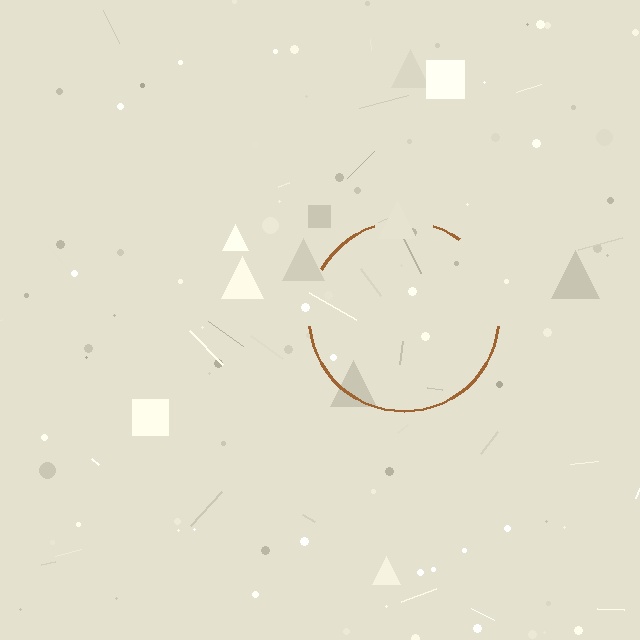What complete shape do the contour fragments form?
The contour fragments form a circle.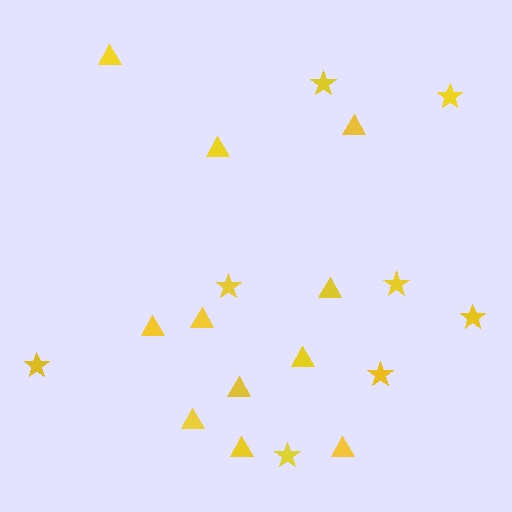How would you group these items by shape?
There are 2 groups: one group of stars (8) and one group of triangles (11).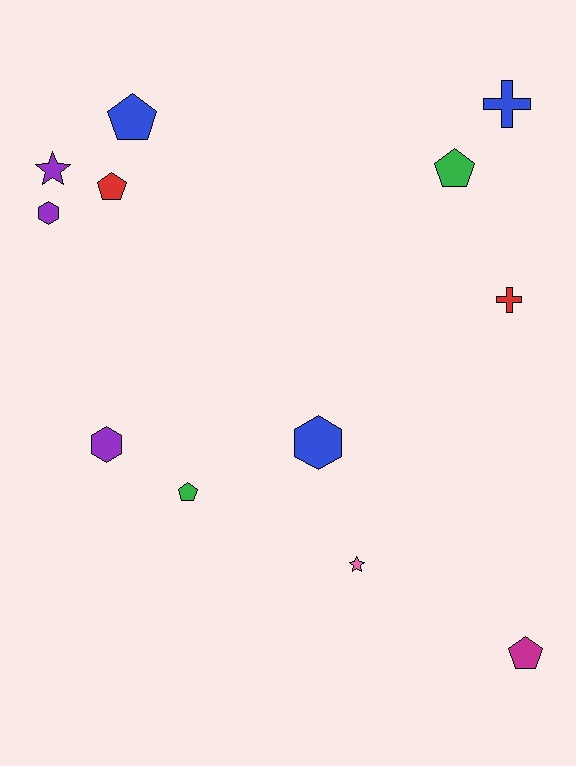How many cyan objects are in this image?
There are no cyan objects.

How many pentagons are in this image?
There are 5 pentagons.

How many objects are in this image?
There are 12 objects.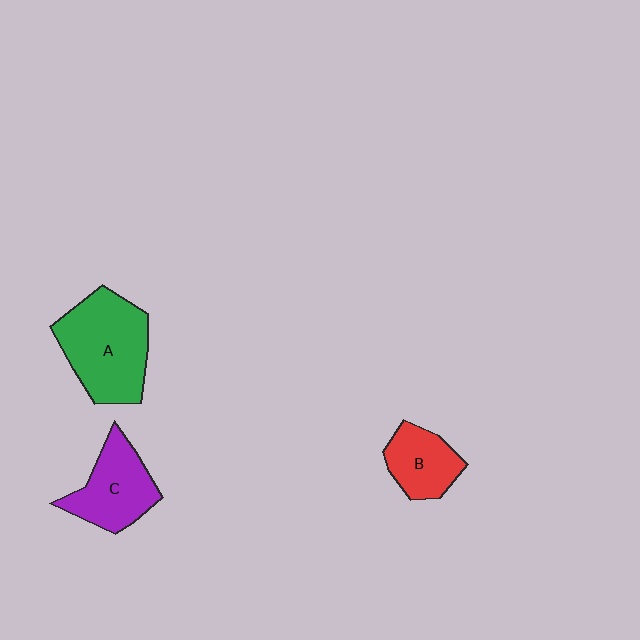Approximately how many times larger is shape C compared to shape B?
Approximately 1.3 times.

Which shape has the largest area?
Shape A (green).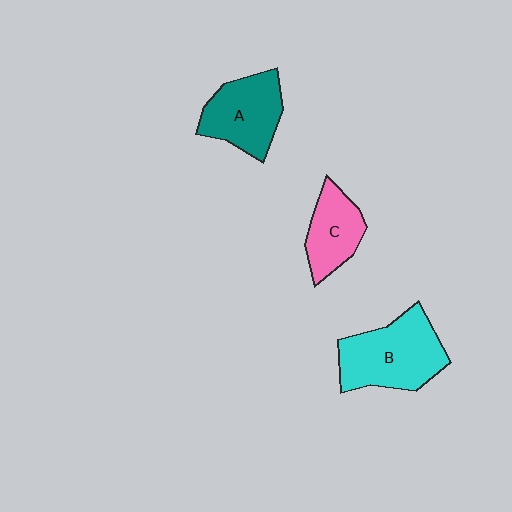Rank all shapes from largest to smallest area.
From largest to smallest: B (cyan), A (teal), C (pink).